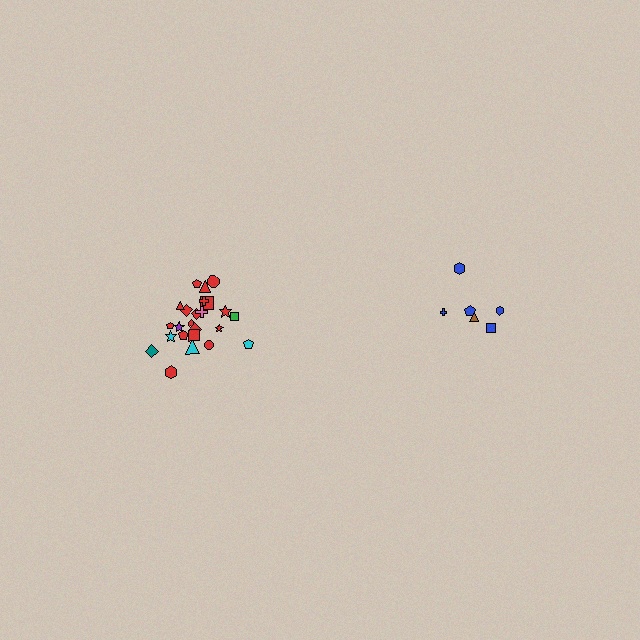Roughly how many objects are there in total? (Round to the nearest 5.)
Roughly 30 objects in total.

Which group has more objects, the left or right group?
The left group.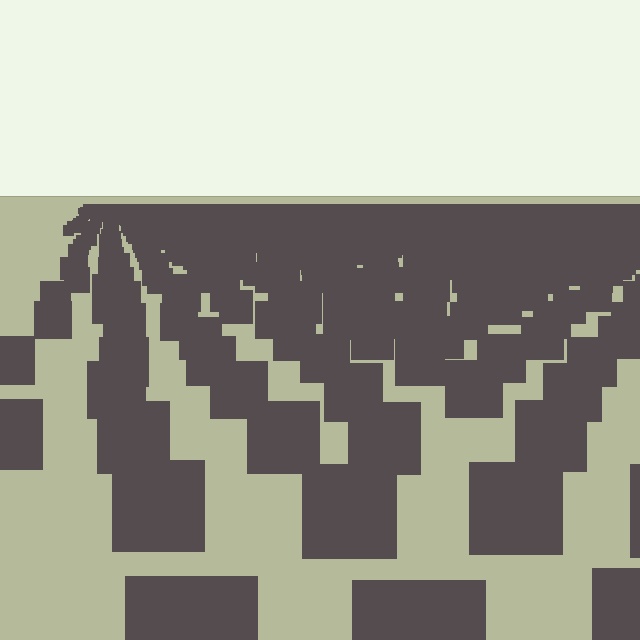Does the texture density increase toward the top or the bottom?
Density increases toward the top.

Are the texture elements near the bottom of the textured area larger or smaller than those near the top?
Larger. Near the bottom, elements are closer to the viewer and appear at a bigger on-screen size.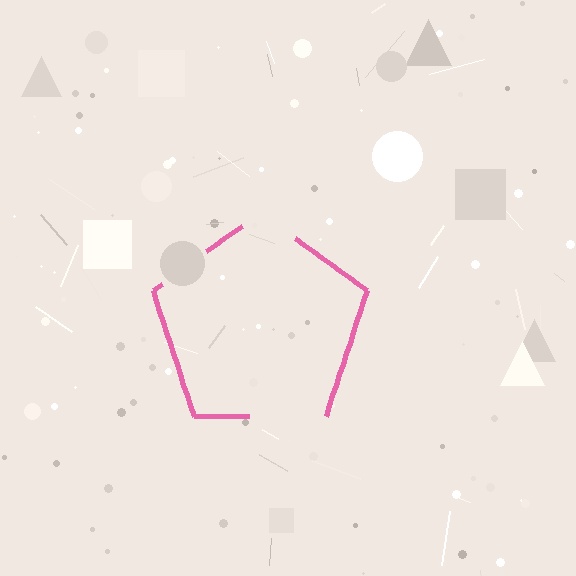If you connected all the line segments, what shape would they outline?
They would outline a pentagon.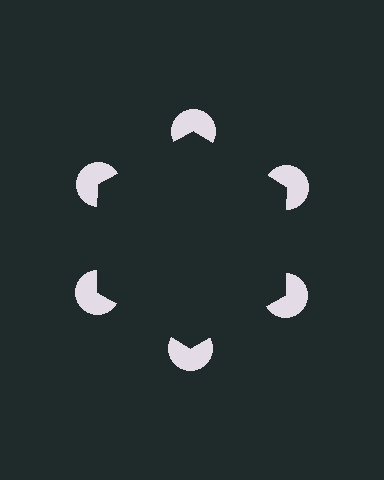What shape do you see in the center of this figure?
An illusory hexagon — its edges are inferred from the aligned wedge cuts in the pac-man discs, not physically drawn.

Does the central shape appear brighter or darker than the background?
It typically appears slightly darker than the background, even though no actual brightness change is drawn.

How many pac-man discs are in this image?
There are 6 — one at each vertex of the illusory hexagon.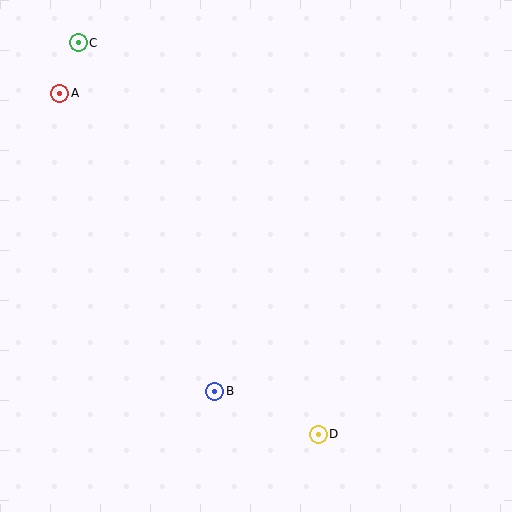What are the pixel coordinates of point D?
Point D is at (318, 434).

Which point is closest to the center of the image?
Point B at (215, 391) is closest to the center.